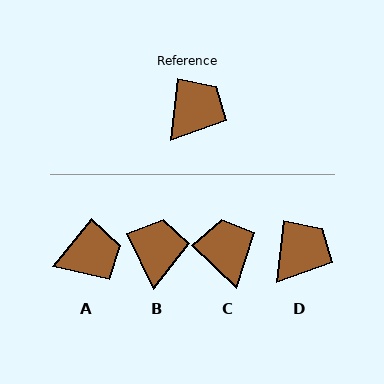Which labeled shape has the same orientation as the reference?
D.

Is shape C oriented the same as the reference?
No, it is off by about 52 degrees.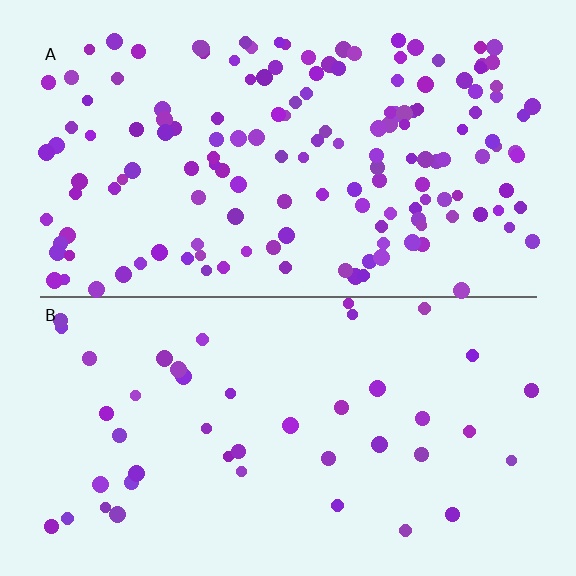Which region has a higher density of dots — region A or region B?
A (the top).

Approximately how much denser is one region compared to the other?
Approximately 3.5× — region A over region B.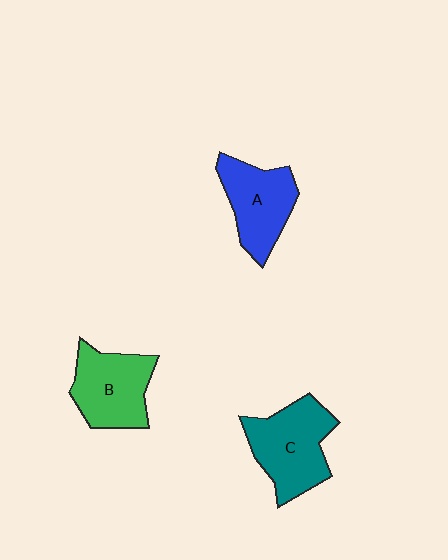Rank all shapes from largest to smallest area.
From largest to smallest: C (teal), B (green), A (blue).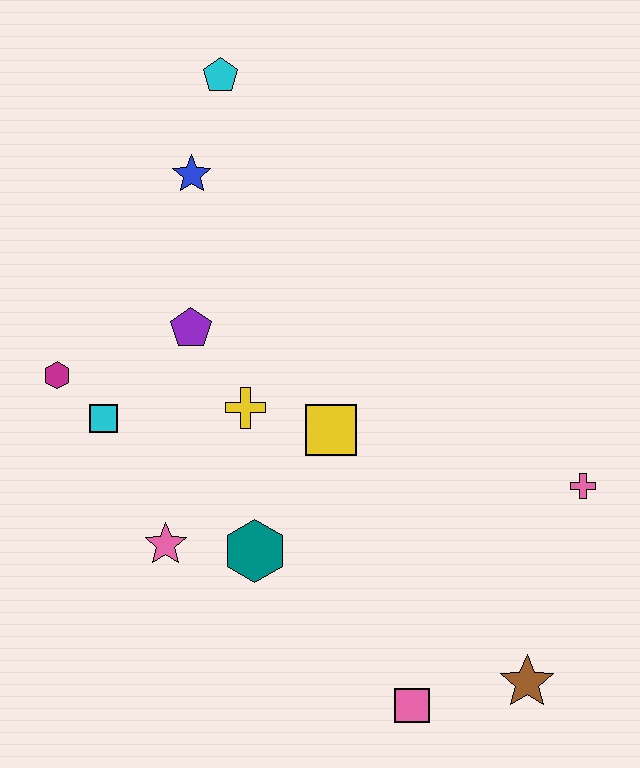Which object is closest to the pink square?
The brown star is closest to the pink square.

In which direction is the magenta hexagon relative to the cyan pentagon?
The magenta hexagon is below the cyan pentagon.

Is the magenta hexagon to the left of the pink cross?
Yes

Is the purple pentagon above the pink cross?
Yes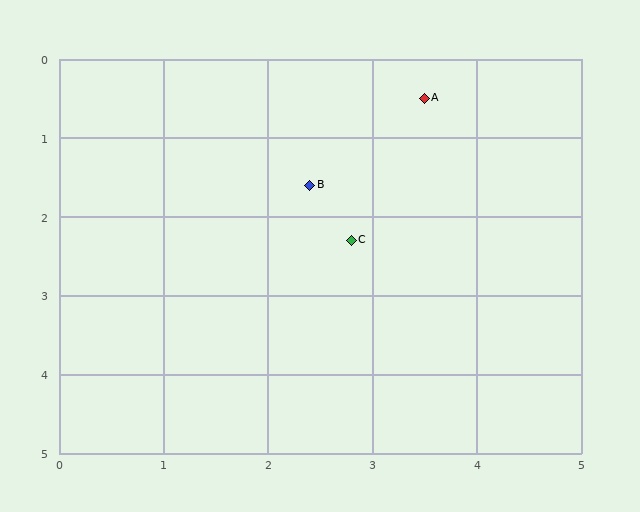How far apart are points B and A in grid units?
Points B and A are about 1.6 grid units apart.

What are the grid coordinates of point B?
Point B is at approximately (2.4, 1.6).